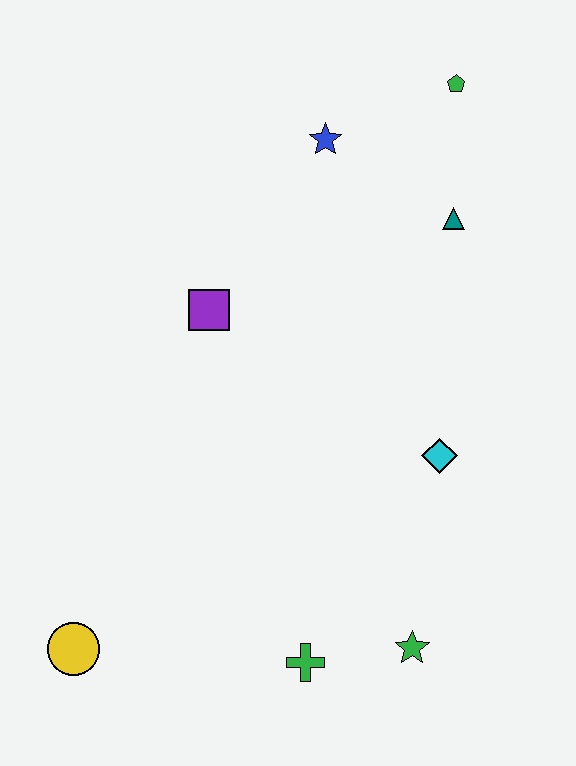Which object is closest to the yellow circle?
The green cross is closest to the yellow circle.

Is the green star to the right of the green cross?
Yes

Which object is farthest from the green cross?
The green pentagon is farthest from the green cross.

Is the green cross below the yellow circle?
Yes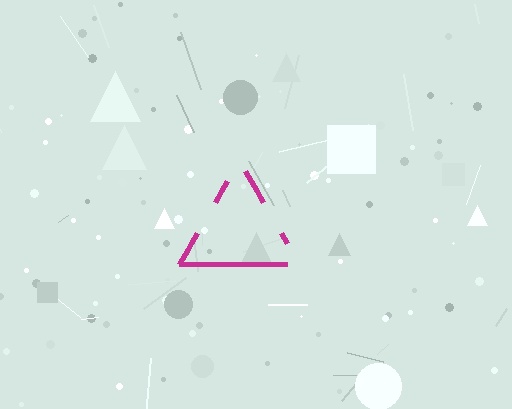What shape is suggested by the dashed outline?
The dashed outline suggests a triangle.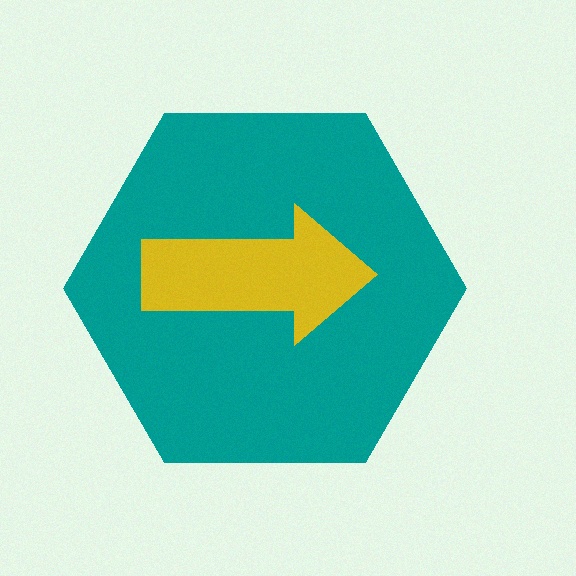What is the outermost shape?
The teal hexagon.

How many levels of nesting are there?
2.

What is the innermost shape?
The yellow arrow.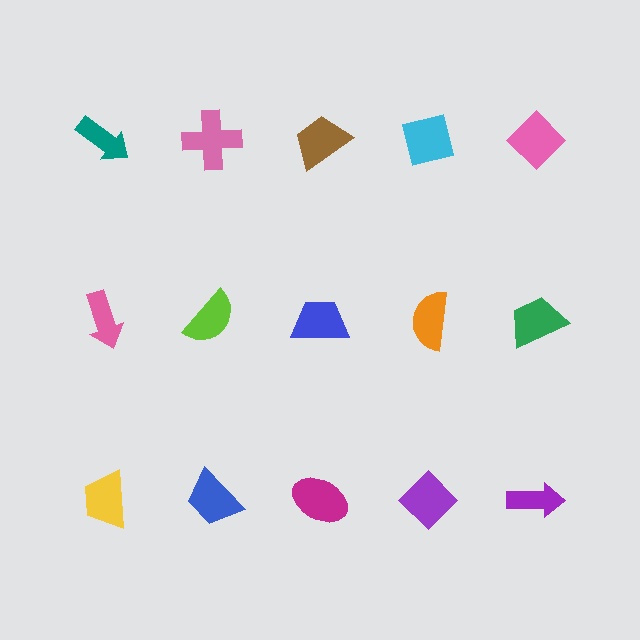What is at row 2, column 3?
A blue trapezoid.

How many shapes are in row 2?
5 shapes.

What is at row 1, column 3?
A brown trapezoid.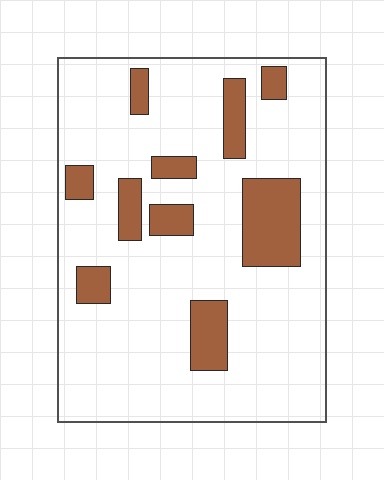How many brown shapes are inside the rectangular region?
10.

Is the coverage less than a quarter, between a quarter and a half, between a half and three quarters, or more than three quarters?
Less than a quarter.